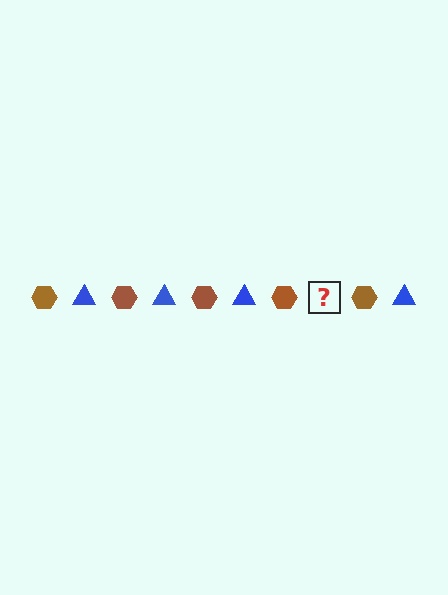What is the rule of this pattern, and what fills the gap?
The rule is that the pattern alternates between brown hexagon and blue triangle. The gap should be filled with a blue triangle.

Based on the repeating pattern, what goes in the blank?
The blank should be a blue triangle.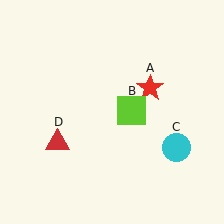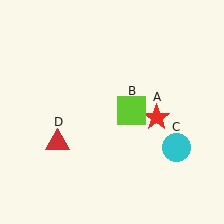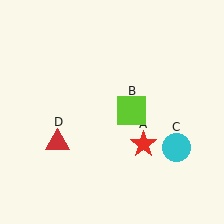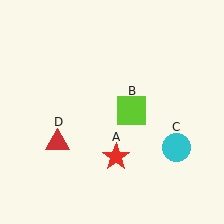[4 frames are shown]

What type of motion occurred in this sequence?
The red star (object A) rotated clockwise around the center of the scene.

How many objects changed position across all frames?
1 object changed position: red star (object A).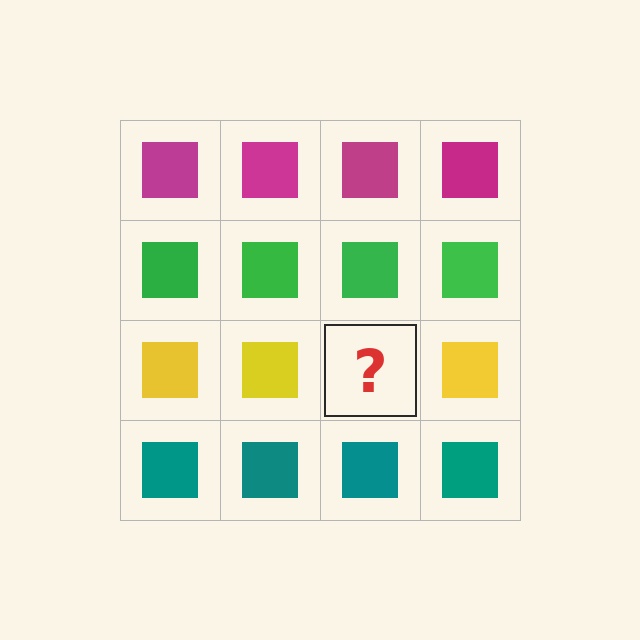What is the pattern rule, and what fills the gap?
The rule is that each row has a consistent color. The gap should be filled with a yellow square.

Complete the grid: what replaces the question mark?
The question mark should be replaced with a yellow square.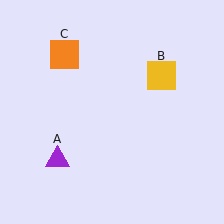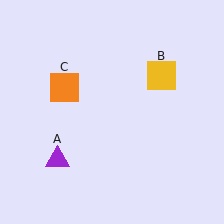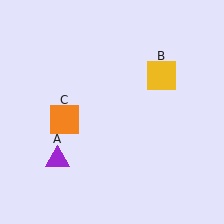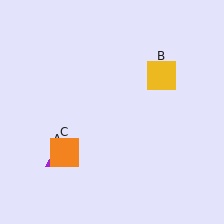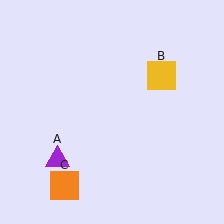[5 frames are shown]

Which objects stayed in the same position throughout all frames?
Purple triangle (object A) and yellow square (object B) remained stationary.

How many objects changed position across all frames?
1 object changed position: orange square (object C).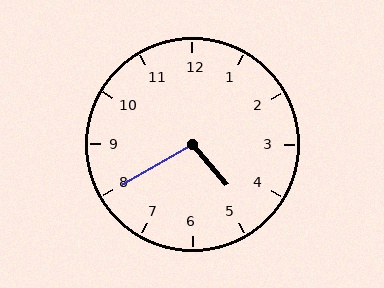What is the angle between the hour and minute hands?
Approximately 100 degrees.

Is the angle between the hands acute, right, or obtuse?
It is obtuse.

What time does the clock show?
4:40.